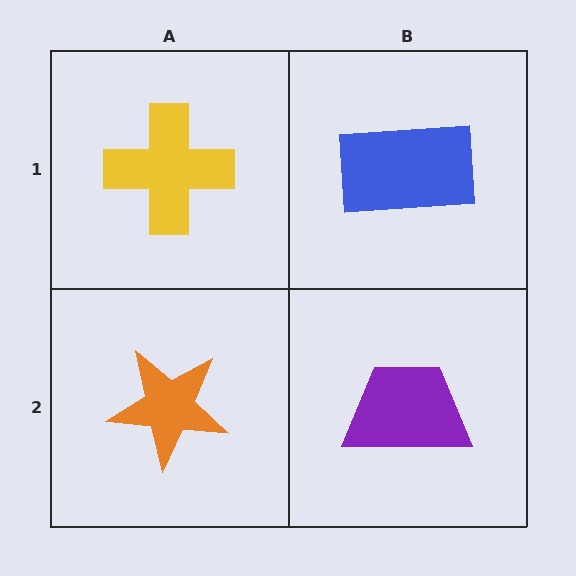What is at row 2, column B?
A purple trapezoid.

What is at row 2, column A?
An orange star.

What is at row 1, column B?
A blue rectangle.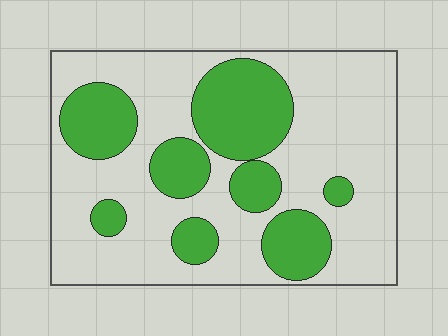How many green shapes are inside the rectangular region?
8.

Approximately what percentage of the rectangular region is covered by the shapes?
Approximately 30%.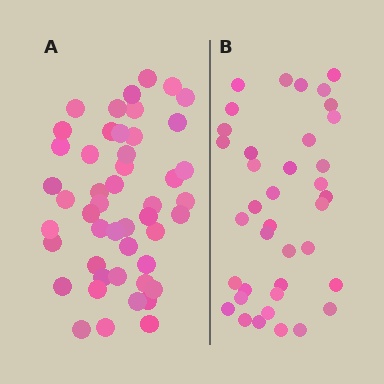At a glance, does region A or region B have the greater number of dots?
Region A (the left region) has more dots.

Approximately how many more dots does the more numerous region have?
Region A has roughly 10 or so more dots than region B.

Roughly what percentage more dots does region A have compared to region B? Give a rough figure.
About 25% more.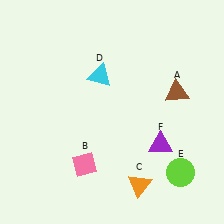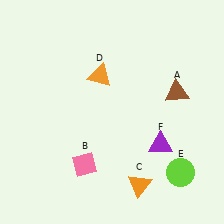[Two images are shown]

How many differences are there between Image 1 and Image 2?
There is 1 difference between the two images.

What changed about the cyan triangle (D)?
In Image 1, D is cyan. In Image 2, it changed to orange.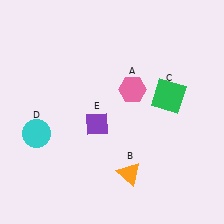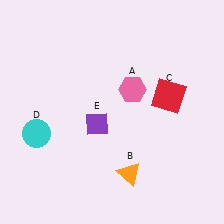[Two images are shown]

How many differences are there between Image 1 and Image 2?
There is 1 difference between the two images.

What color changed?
The square (C) changed from green in Image 1 to red in Image 2.